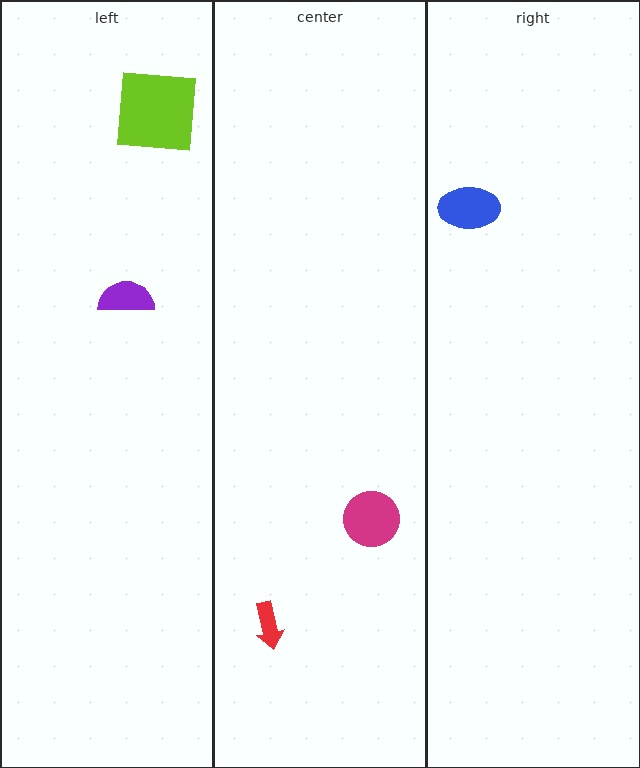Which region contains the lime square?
The left region.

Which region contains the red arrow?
The center region.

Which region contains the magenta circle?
The center region.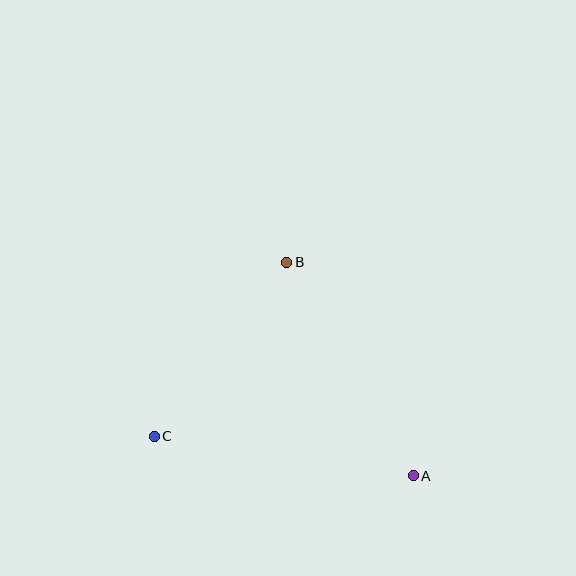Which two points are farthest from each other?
Points A and C are farthest from each other.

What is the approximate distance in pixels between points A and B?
The distance between A and B is approximately 248 pixels.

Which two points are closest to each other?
Points B and C are closest to each other.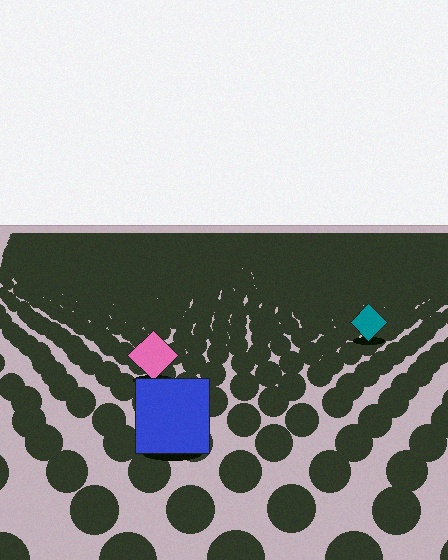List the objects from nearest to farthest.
From nearest to farthest: the blue square, the pink diamond, the teal diamond.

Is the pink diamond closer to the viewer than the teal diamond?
Yes. The pink diamond is closer — you can tell from the texture gradient: the ground texture is coarser near it.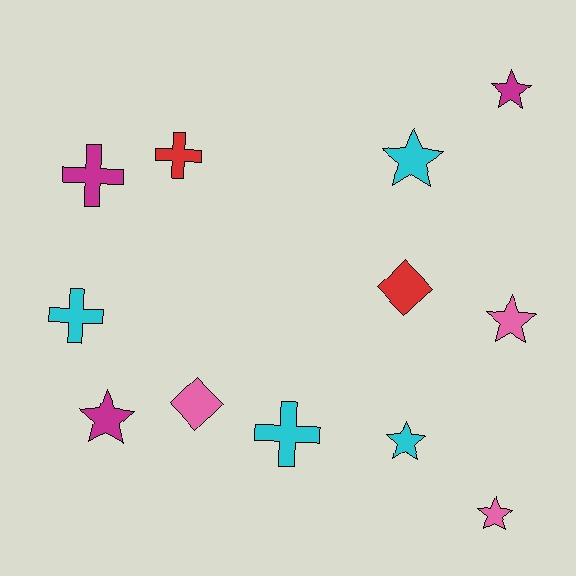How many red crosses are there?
There is 1 red cross.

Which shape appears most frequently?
Star, with 6 objects.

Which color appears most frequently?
Cyan, with 4 objects.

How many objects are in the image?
There are 12 objects.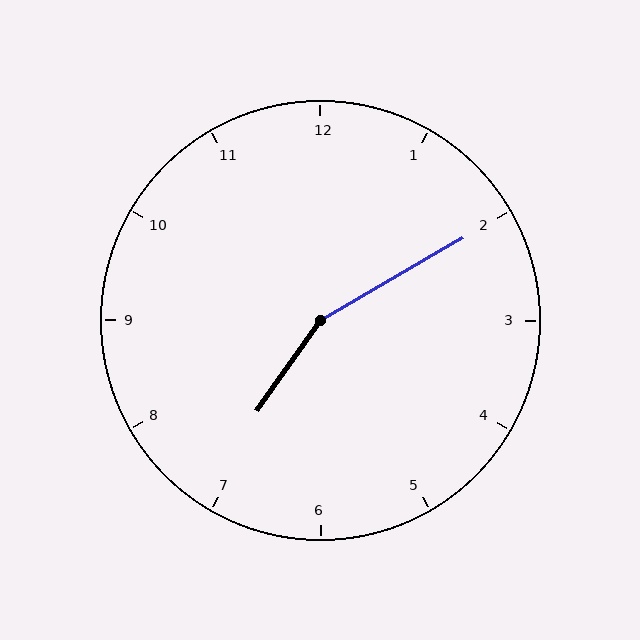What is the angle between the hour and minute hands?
Approximately 155 degrees.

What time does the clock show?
7:10.